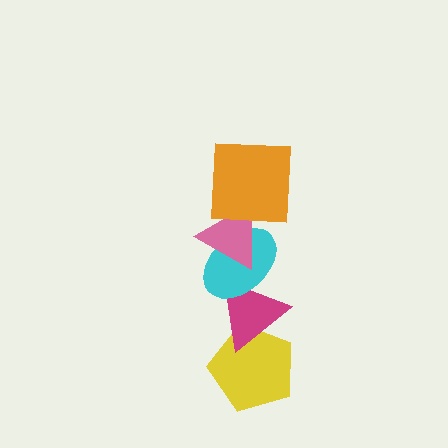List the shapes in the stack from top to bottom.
From top to bottom: the orange square, the pink triangle, the cyan ellipse, the magenta triangle, the yellow pentagon.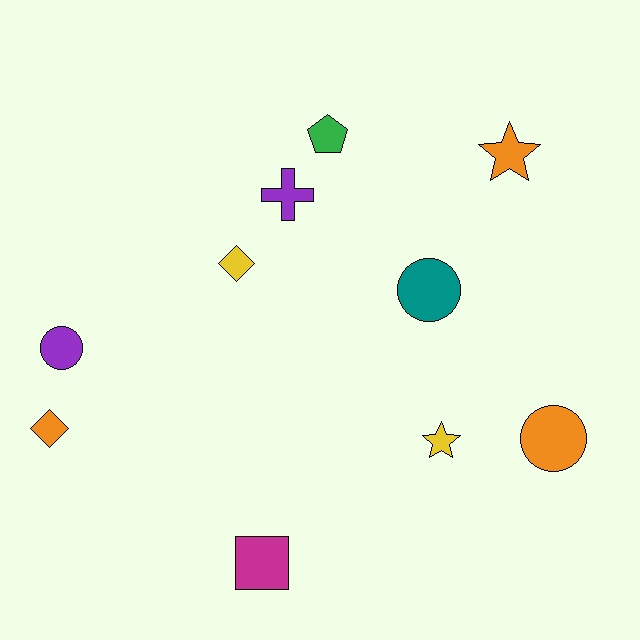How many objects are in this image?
There are 10 objects.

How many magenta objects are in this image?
There is 1 magenta object.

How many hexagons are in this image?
There are no hexagons.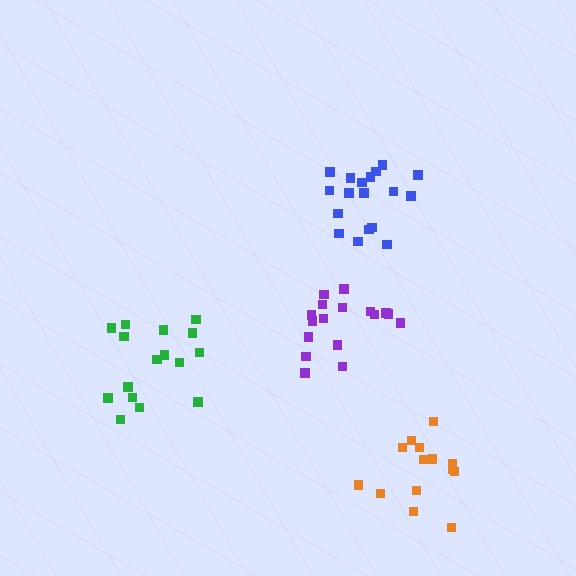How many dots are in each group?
Group 1: 17 dots, Group 2: 16 dots, Group 3: 14 dots, Group 4: 18 dots (65 total).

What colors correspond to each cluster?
The clusters are colored: purple, green, orange, blue.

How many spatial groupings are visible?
There are 4 spatial groupings.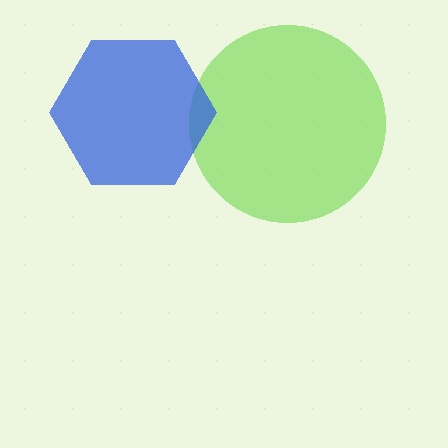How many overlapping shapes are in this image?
There are 2 overlapping shapes in the image.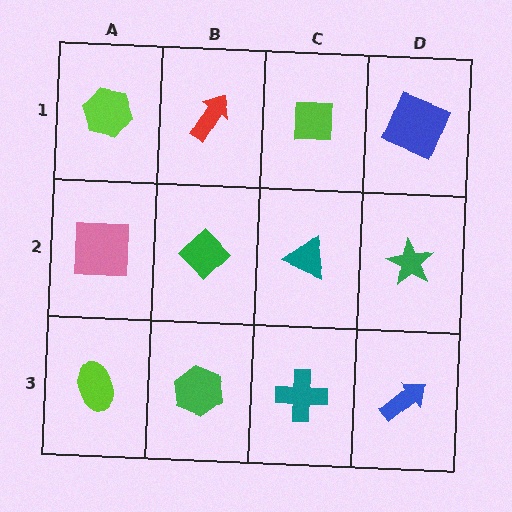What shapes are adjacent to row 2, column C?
A lime square (row 1, column C), a teal cross (row 3, column C), a green diamond (row 2, column B), a green star (row 2, column D).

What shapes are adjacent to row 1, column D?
A green star (row 2, column D), a lime square (row 1, column C).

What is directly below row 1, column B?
A green diamond.